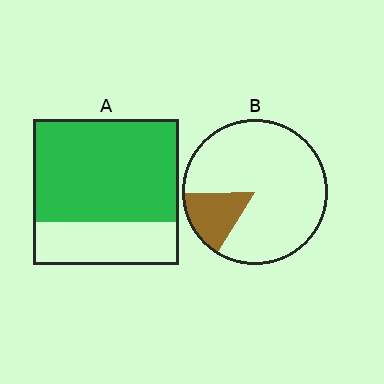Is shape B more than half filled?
No.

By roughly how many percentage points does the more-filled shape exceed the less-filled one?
By roughly 55 percentage points (A over B).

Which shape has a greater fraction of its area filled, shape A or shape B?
Shape A.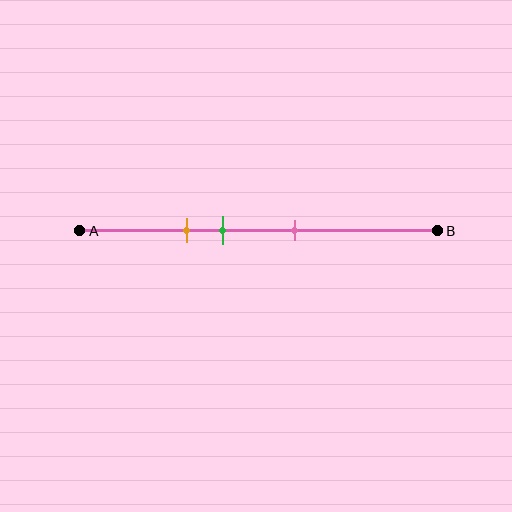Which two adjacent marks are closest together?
The orange and green marks are the closest adjacent pair.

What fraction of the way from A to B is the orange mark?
The orange mark is approximately 30% (0.3) of the way from A to B.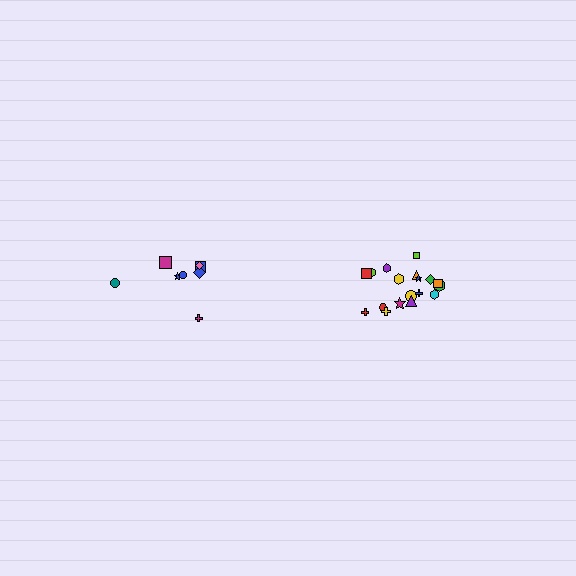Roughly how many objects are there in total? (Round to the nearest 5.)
Roughly 25 objects in total.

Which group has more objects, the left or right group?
The right group.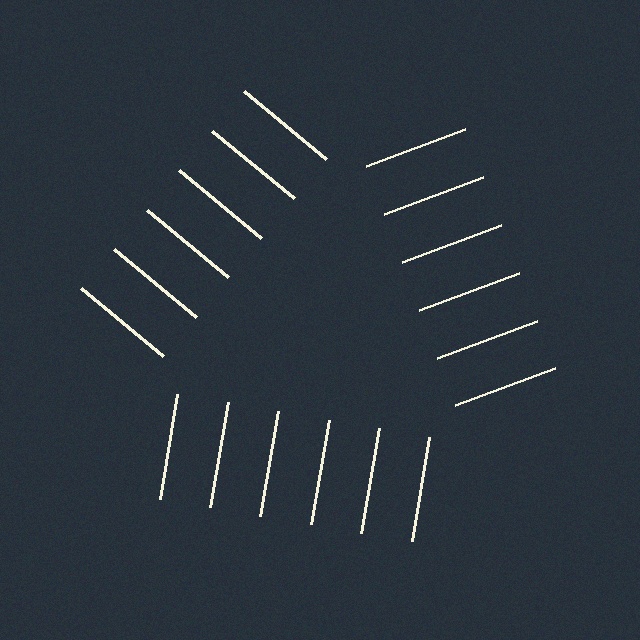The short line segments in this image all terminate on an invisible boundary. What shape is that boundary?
An illusory triangle — the line segments terminate on its edges but no continuous stroke is drawn.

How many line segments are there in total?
18 — 6 along each of the 3 edges.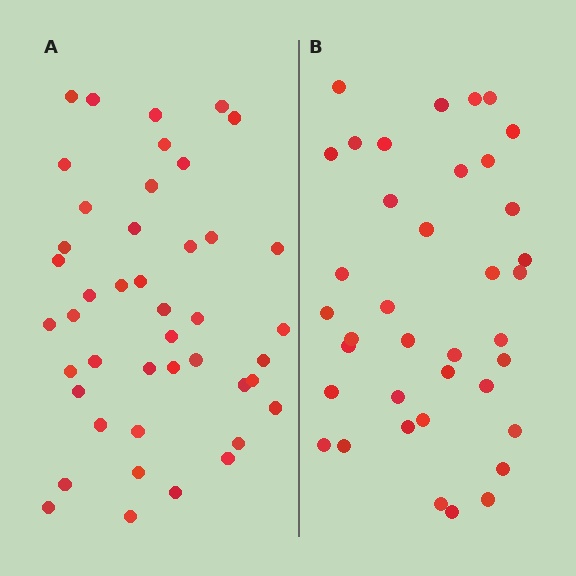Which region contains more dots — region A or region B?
Region A (the left region) has more dots.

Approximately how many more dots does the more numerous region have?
Region A has about 6 more dots than region B.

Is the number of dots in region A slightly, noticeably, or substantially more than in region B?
Region A has only slightly more — the two regions are fairly close. The ratio is roughly 1.2 to 1.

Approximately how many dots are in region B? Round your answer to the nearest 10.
About 40 dots. (The exact count is 38, which rounds to 40.)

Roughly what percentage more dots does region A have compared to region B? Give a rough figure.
About 15% more.